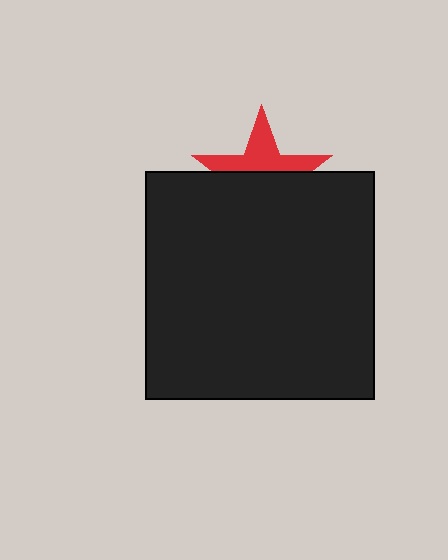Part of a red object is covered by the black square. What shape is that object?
It is a star.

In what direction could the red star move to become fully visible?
The red star could move up. That would shift it out from behind the black square entirely.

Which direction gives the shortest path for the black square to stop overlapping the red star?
Moving down gives the shortest separation.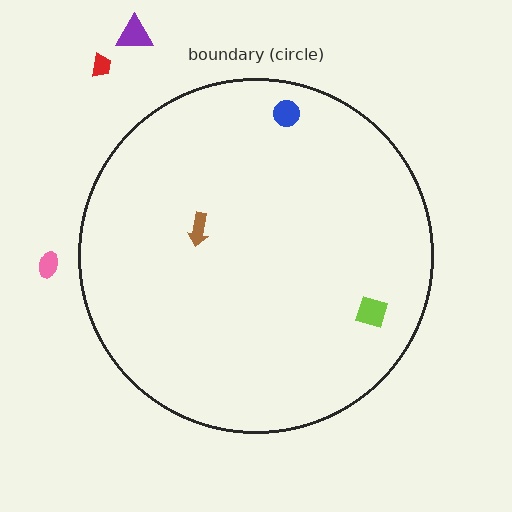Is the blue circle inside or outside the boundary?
Inside.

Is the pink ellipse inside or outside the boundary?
Outside.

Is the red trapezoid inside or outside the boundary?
Outside.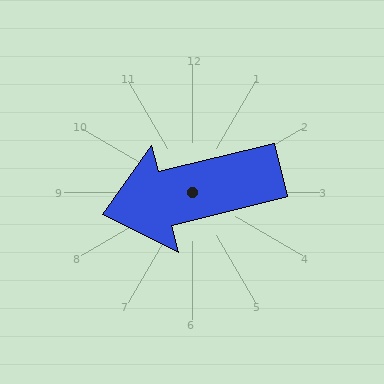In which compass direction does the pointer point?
West.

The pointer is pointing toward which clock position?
Roughly 9 o'clock.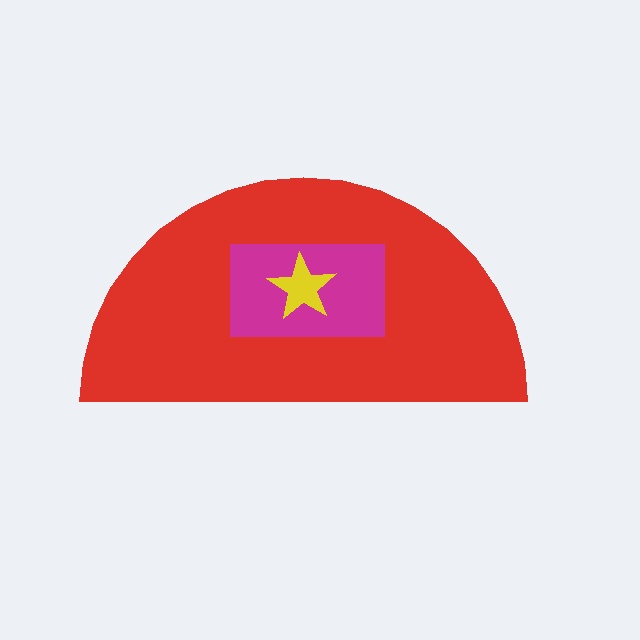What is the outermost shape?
The red semicircle.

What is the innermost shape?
The yellow star.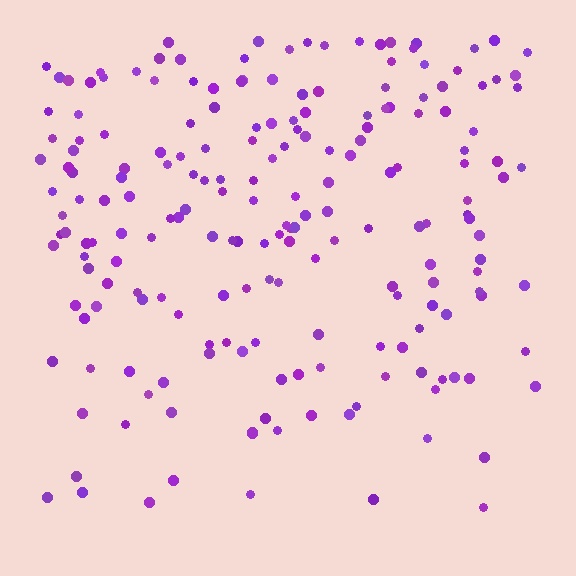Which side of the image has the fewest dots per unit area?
The bottom.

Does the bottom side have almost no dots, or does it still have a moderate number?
Still a moderate number, just noticeably fewer than the top.